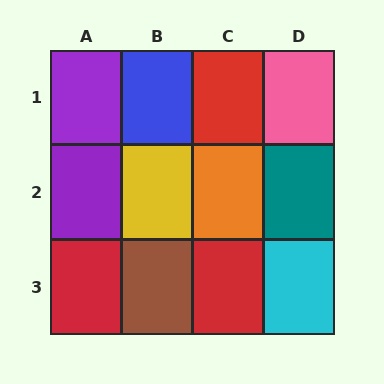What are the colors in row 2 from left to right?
Purple, yellow, orange, teal.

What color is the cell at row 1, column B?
Blue.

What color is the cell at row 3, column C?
Red.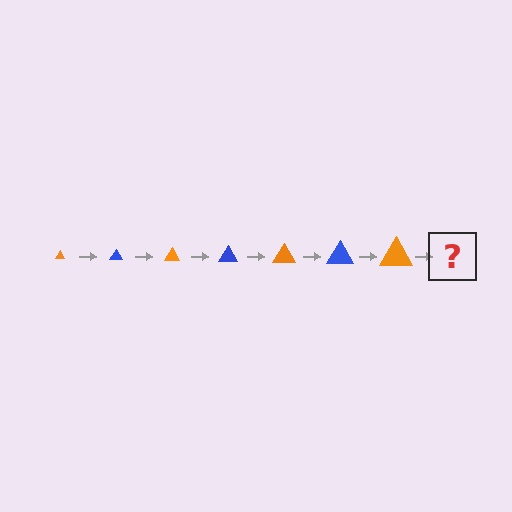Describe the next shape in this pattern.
It should be a blue triangle, larger than the previous one.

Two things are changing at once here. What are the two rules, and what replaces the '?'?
The two rules are that the triangle grows larger each step and the color cycles through orange and blue. The '?' should be a blue triangle, larger than the previous one.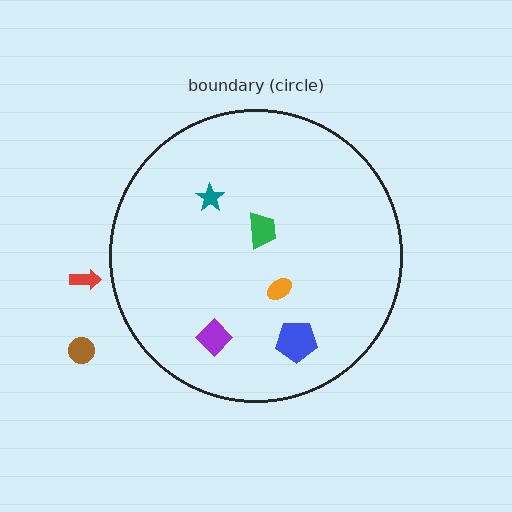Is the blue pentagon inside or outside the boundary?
Inside.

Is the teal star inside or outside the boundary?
Inside.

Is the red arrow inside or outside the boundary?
Outside.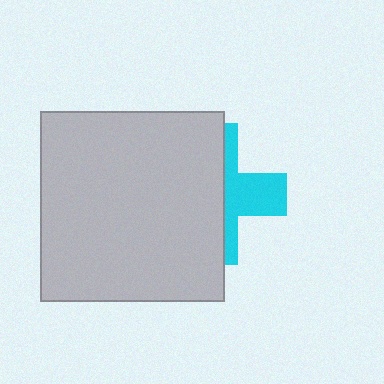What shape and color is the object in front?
The object in front is a light gray rectangle.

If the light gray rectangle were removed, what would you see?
You would see the complete cyan cross.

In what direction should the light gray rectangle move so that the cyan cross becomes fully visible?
The light gray rectangle should move left. That is the shortest direction to clear the overlap and leave the cyan cross fully visible.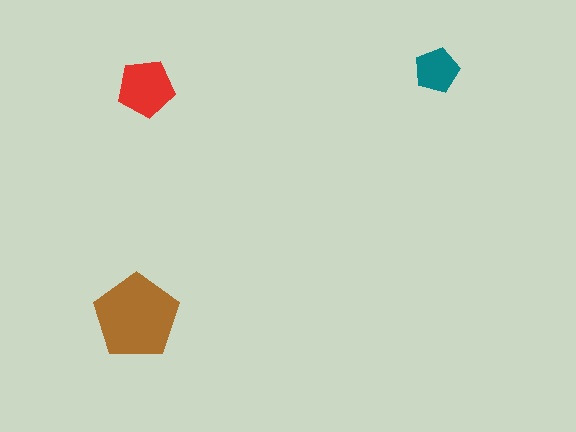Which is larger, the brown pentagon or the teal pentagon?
The brown one.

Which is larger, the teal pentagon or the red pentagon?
The red one.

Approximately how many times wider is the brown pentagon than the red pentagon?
About 1.5 times wider.